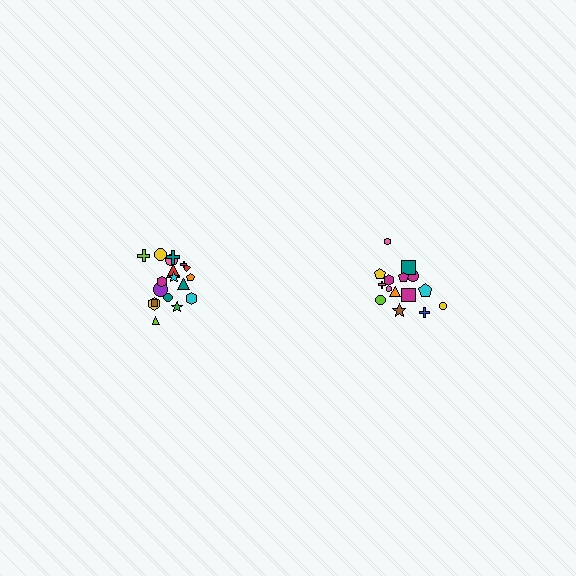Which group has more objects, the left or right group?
The left group.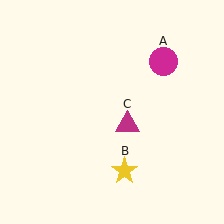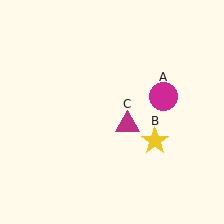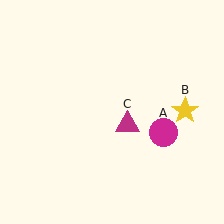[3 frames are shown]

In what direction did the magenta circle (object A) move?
The magenta circle (object A) moved down.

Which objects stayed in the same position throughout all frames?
Magenta triangle (object C) remained stationary.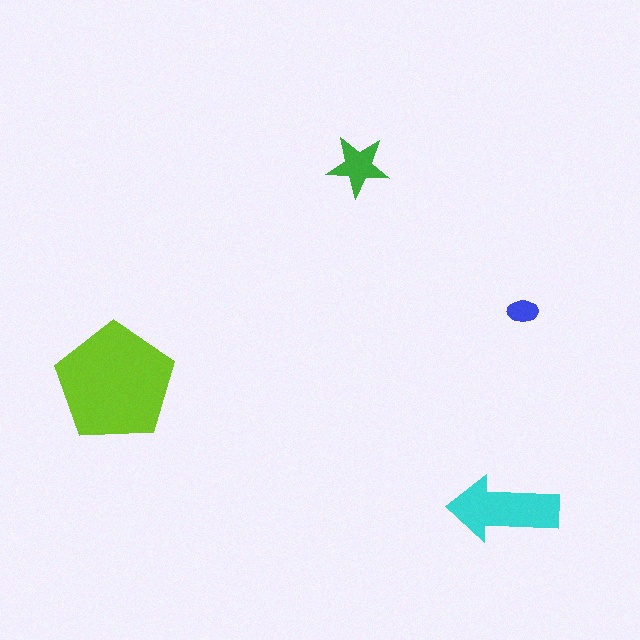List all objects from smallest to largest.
The blue ellipse, the green star, the cyan arrow, the lime pentagon.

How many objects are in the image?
There are 4 objects in the image.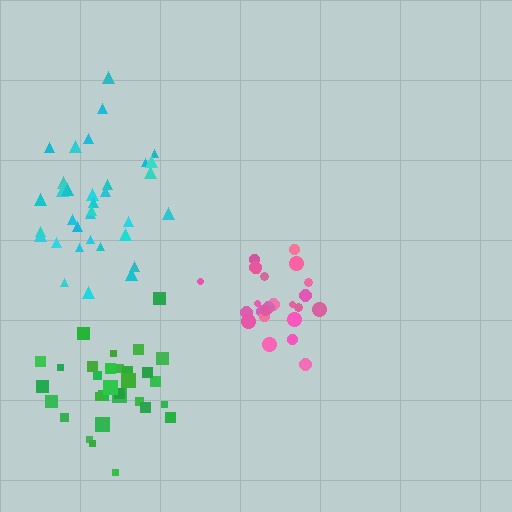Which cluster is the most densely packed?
Pink.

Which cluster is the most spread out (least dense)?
Cyan.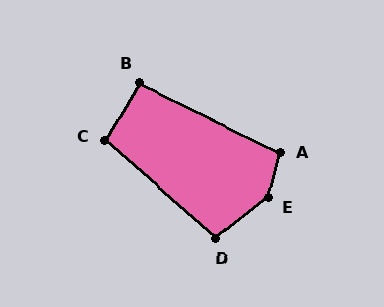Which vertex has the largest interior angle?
E, at approximately 142 degrees.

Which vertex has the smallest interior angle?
B, at approximately 94 degrees.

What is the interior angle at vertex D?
Approximately 101 degrees (obtuse).